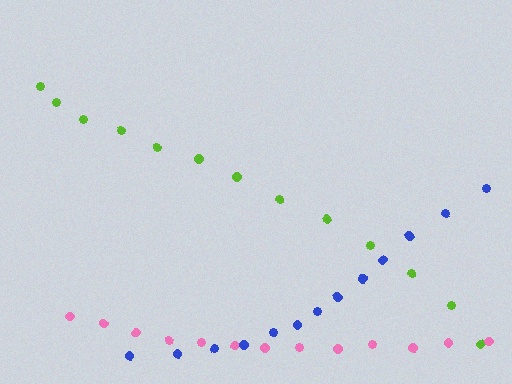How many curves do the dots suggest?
There are 3 distinct paths.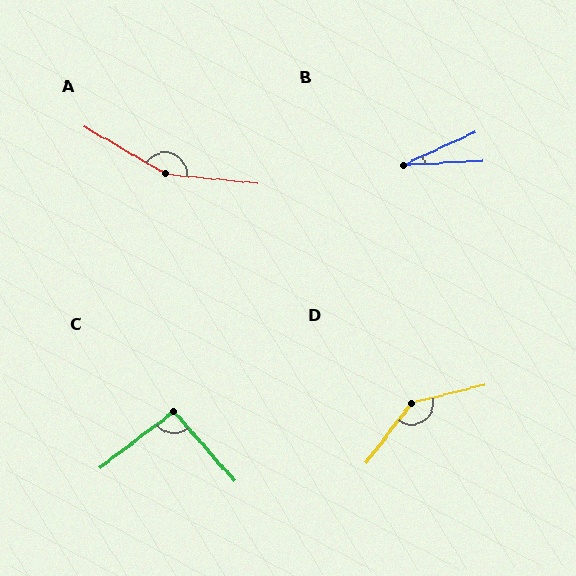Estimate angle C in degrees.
Approximately 94 degrees.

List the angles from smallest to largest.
B (22°), C (94°), D (141°), A (156°).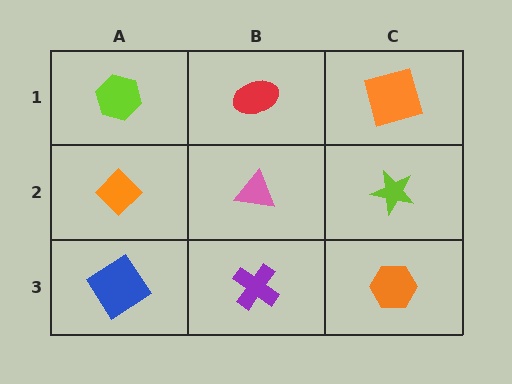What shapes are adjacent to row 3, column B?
A pink triangle (row 2, column B), a blue diamond (row 3, column A), an orange hexagon (row 3, column C).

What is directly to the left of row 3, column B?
A blue diamond.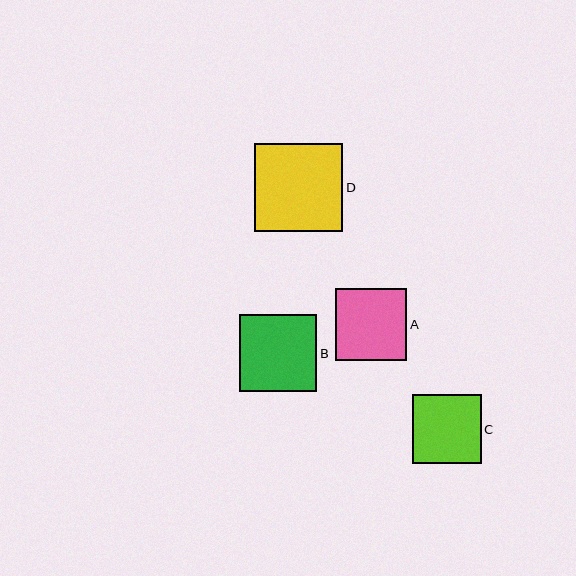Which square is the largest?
Square D is the largest with a size of approximately 89 pixels.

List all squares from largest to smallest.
From largest to smallest: D, B, A, C.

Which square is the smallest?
Square C is the smallest with a size of approximately 69 pixels.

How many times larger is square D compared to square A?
Square D is approximately 1.2 times the size of square A.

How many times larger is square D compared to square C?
Square D is approximately 1.3 times the size of square C.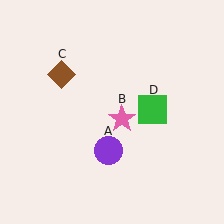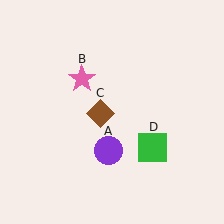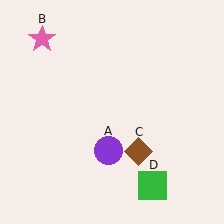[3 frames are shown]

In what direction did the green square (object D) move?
The green square (object D) moved down.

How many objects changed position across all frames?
3 objects changed position: pink star (object B), brown diamond (object C), green square (object D).